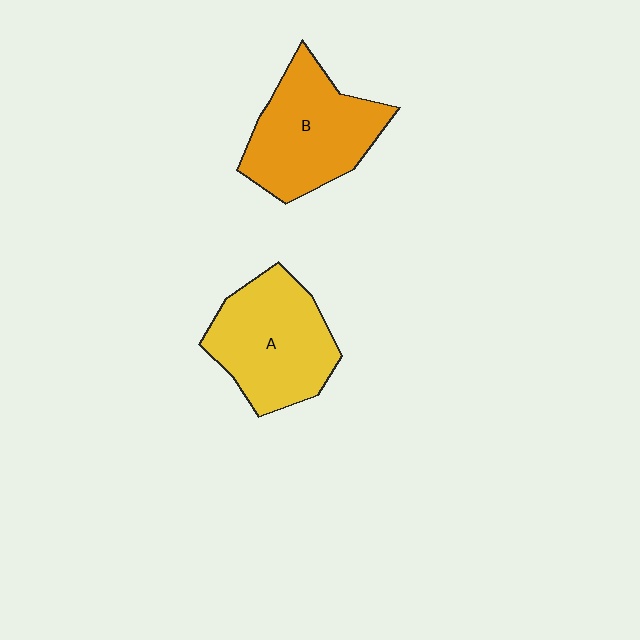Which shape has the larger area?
Shape B (orange).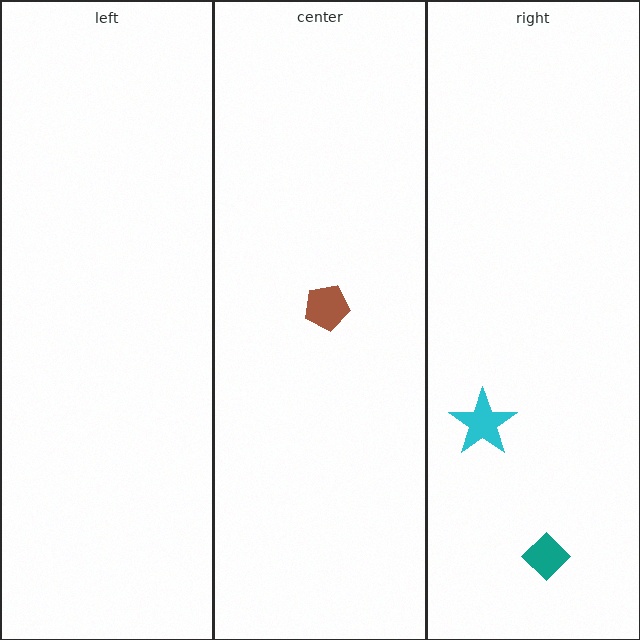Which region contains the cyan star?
The right region.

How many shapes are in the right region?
2.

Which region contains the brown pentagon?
The center region.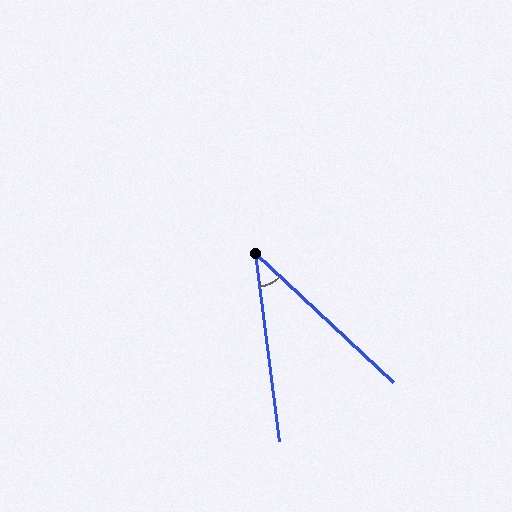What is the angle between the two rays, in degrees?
Approximately 40 degrees.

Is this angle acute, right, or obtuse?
It is acute.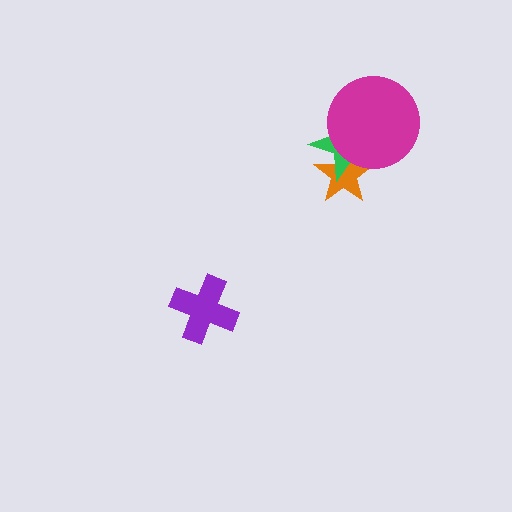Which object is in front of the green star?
The magenta circle is in front of the green star.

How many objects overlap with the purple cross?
0 objects overlap with the purple cross.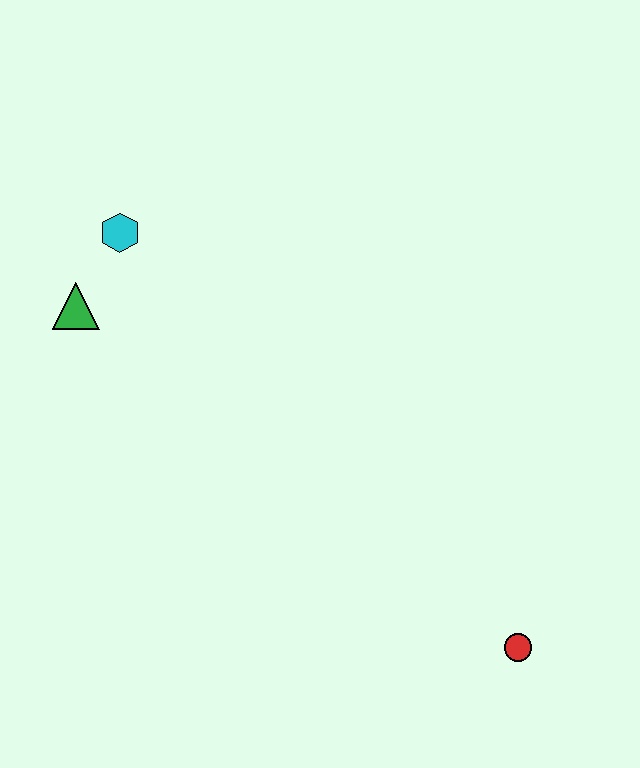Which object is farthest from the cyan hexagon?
The red circle is farthest from the cyan hexagon.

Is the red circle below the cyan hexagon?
Yes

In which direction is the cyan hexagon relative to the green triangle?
The cyan hexagon is above the green triangle.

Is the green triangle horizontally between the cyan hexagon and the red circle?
No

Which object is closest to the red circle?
The green triangle is closest to the red circle.